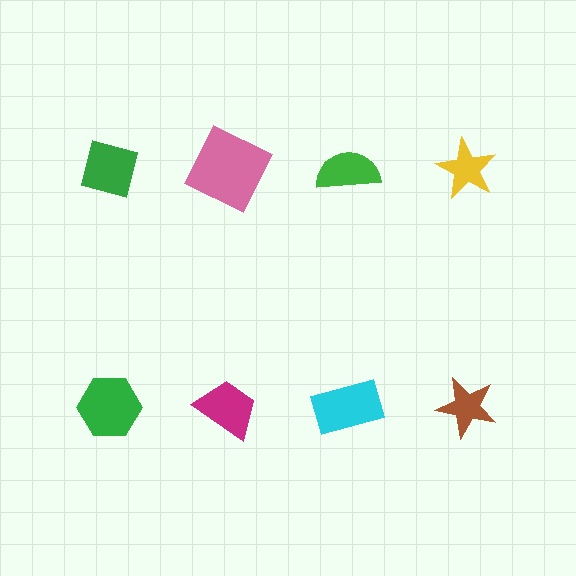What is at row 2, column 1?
A green hexagon.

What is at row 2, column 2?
A magenta trapezoid.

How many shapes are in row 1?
4 shapes.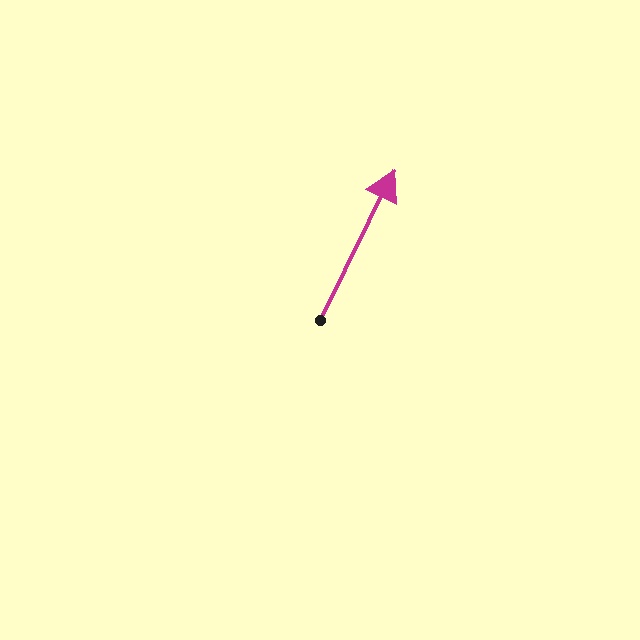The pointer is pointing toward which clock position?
Roughly 1 o'clock.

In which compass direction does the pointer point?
Northeast.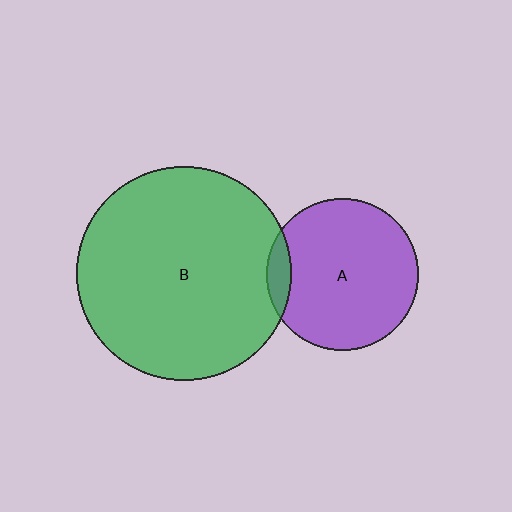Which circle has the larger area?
Circle B (green).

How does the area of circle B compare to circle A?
Approximately 2.0 times.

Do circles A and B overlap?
Yes.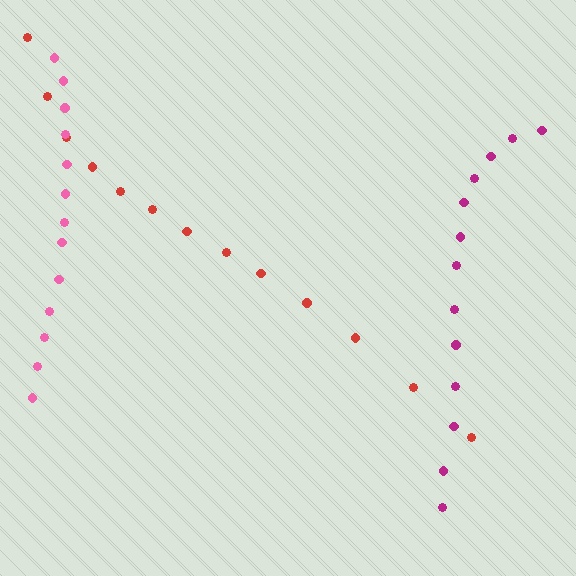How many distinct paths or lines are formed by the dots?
There are 3 distinct paths.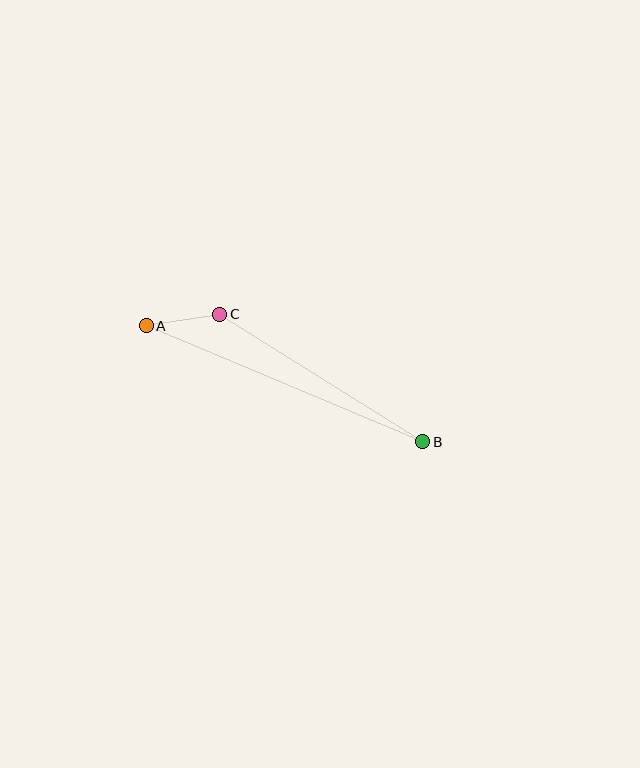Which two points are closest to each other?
Points A and C are closest to each other.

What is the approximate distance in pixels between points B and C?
The distance between B and C is approximately 240 pixels.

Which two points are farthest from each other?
Points A and B are farthest from each other.